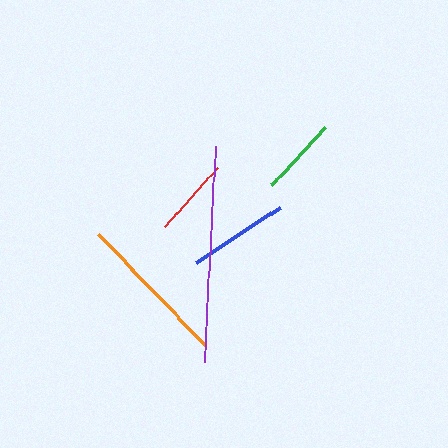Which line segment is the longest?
The purple line is the longest at approximately 216 pixels.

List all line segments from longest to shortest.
From longest to shortest: purple, orange, blue, red, green.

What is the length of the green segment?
The green segment is approximately 79 pixels long.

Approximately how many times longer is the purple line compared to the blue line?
The purple line is approximately 2.1 times the length of the blue line.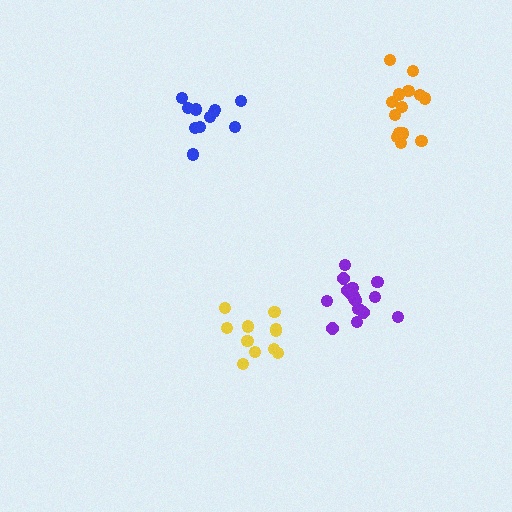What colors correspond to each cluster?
The clusters are colored: yellow, blue, purple, orange.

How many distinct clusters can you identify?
There are 4 distinct clusters.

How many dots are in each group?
Group 1: 11 dots, Group 2: 11 dots, Group 3: 16 dots, Group 4: 14 dots (52 total).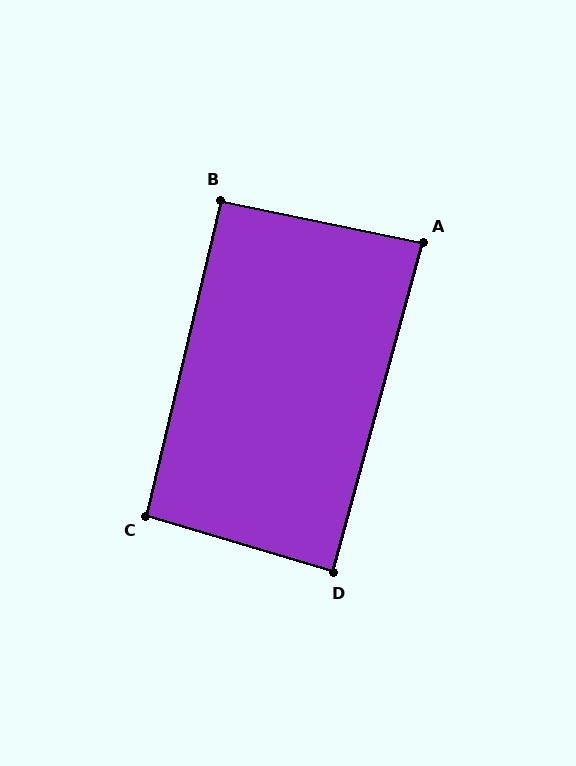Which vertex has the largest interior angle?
C, at approximately 93 degrees.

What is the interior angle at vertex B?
Approximately 92 degrees (approximately right).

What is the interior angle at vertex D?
Approximately 88 degrees (approximately right).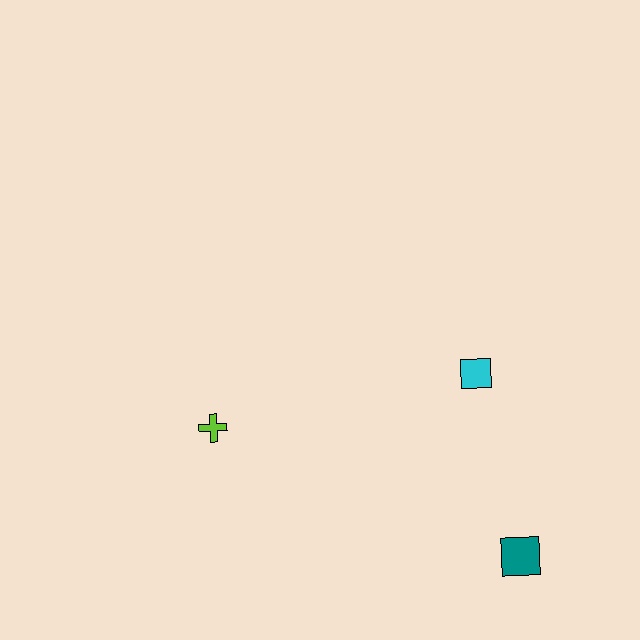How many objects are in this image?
There are 3 objects.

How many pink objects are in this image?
There are no pink objects.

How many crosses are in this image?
There is 1 cross.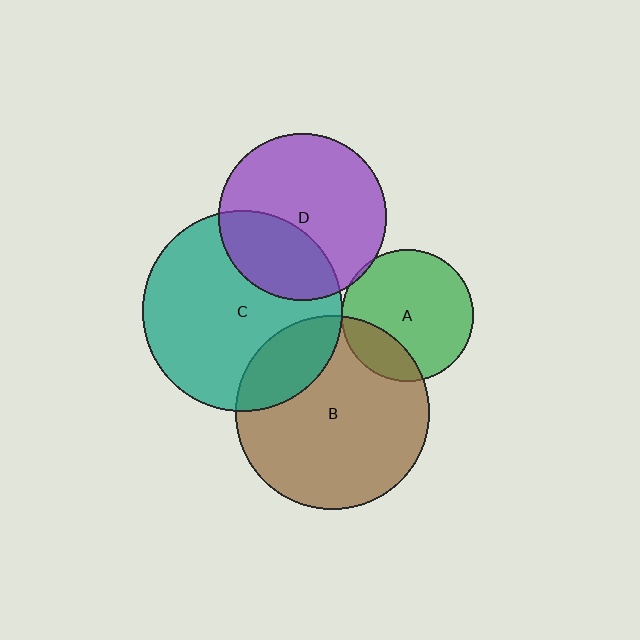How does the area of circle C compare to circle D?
Approximately 1.4 times.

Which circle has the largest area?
Circle C (teal).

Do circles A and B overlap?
Yes.